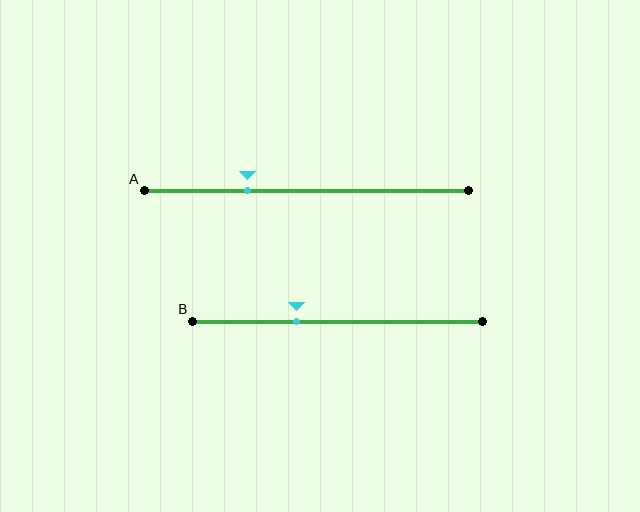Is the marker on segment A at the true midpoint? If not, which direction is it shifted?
No, the marker on segment A is shifted to the left by about 18% of the segment length.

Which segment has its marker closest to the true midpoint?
Segment B has its marker closest to the true midpoint.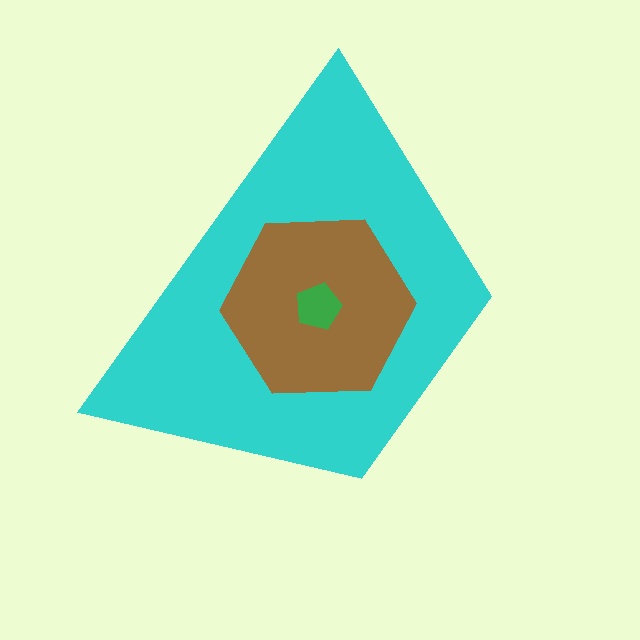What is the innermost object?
The green pentagon.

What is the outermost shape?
The cyan trapezoid.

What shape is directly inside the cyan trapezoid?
The brown hexagon.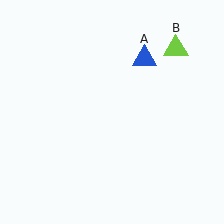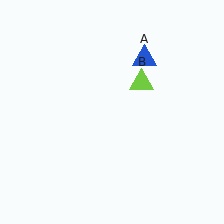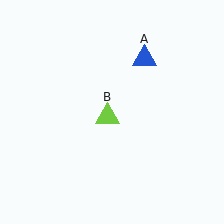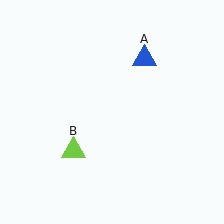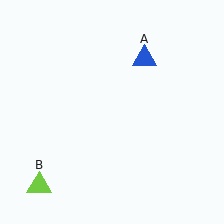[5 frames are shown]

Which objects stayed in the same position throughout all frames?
Blue triangle (object A) remained stationary.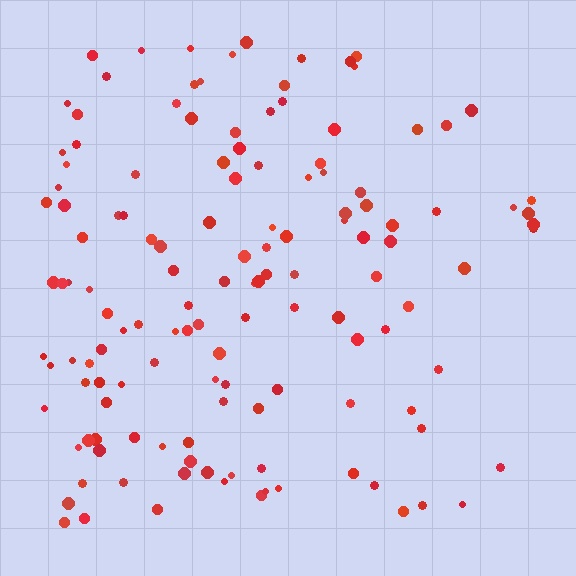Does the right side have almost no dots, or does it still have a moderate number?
Still a moderate number, just noticeably fewer than the left.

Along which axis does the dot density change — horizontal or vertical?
Horizontal.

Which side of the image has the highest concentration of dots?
The left.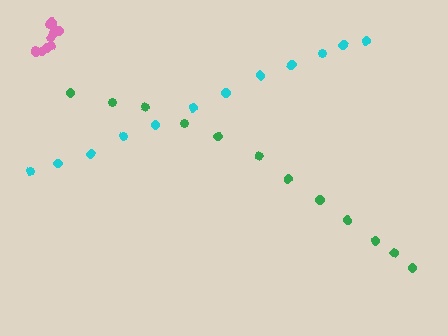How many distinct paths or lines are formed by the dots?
There are 3 distinct paths.